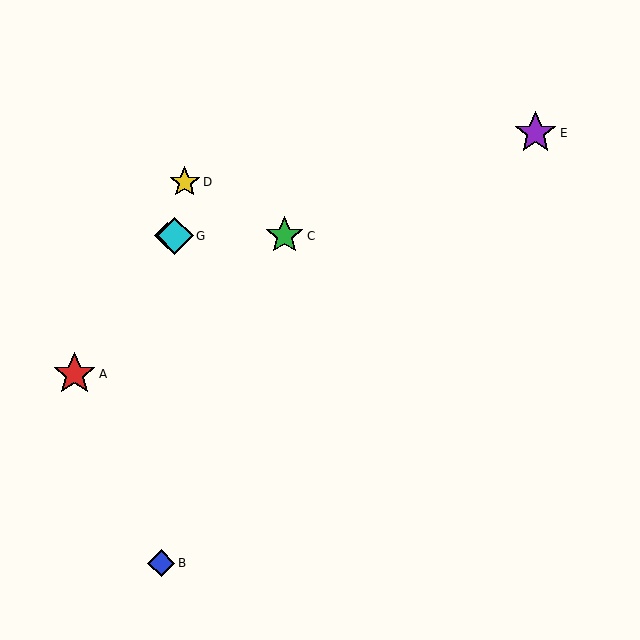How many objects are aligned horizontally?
3 objects (C, F, G) are aligned horizontally.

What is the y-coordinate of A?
Object A is at y≈374.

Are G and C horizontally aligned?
Yes, both are at y≈236.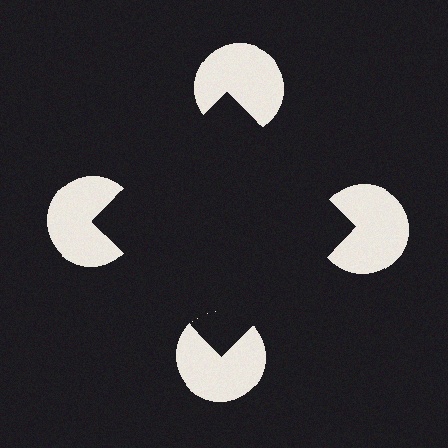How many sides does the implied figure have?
4 sides.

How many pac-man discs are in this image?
There are 4 — one at each vertex of the illusory square.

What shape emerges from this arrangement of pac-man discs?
An illusory square — its edges are inferred from the aligned wedge cuts in the pac-man discs, not physically drawn.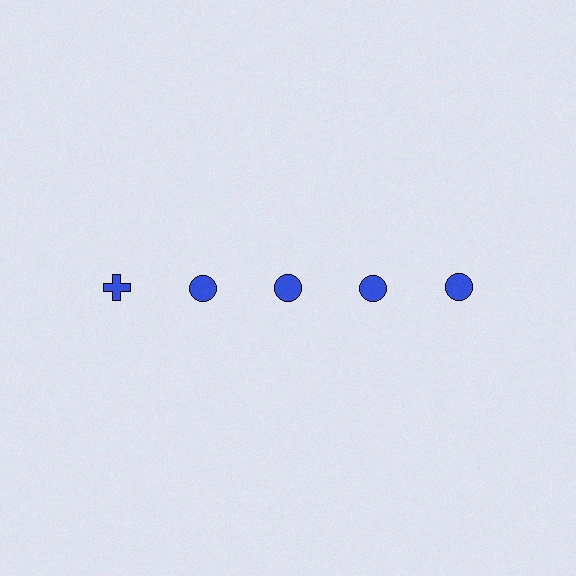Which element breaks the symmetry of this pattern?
The blue cross in the top row, leftmost column breaks the symmetry. All other shapes are blue circles.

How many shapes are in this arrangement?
There are 5 shapes arranged in a grid pattern.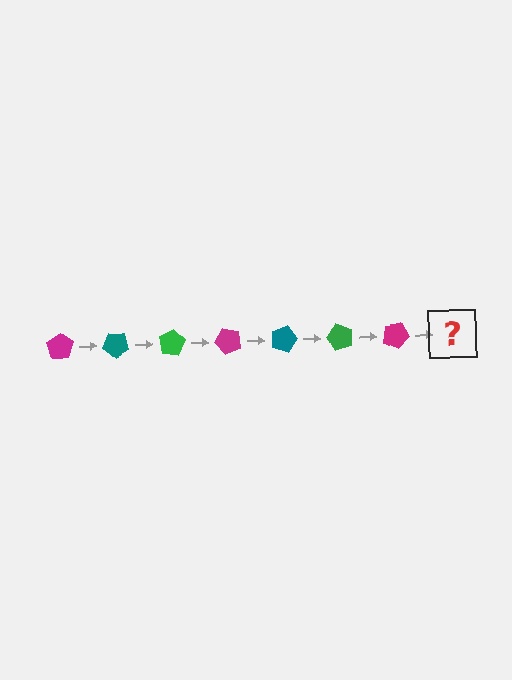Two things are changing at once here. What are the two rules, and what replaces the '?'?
The two rules are that it rotates 40 degrees each step and the color cycles through magenta, teal, and green. The '?' should be a teal pentagon, rotated 280 degrees from the start.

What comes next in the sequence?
The next element should be a teal pentagon, rotated 280 degrees from the start.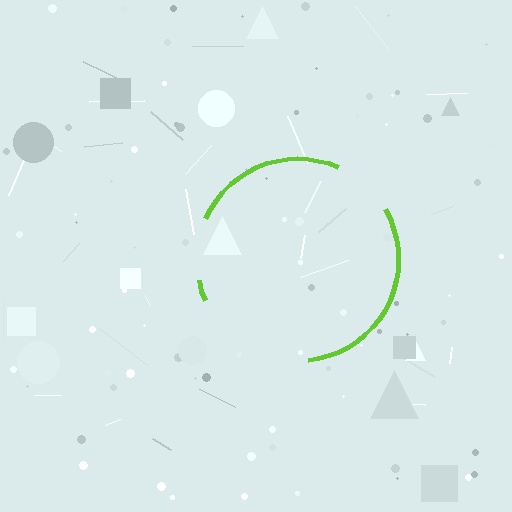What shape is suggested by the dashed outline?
The dashed outline suggests a circle.